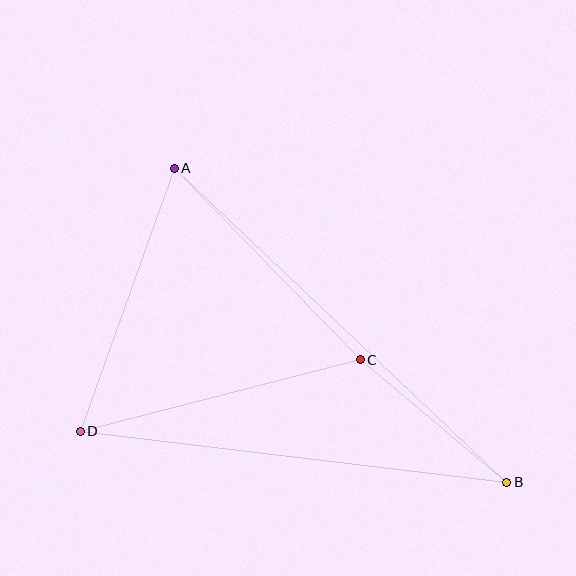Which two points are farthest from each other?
Points A and B are farthest from each other.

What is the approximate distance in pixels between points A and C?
The distance between A and C is approximately 267 pixels.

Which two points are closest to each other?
Points B and C are closest to each other.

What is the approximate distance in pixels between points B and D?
The distance between B and D is approximately 429 pixels.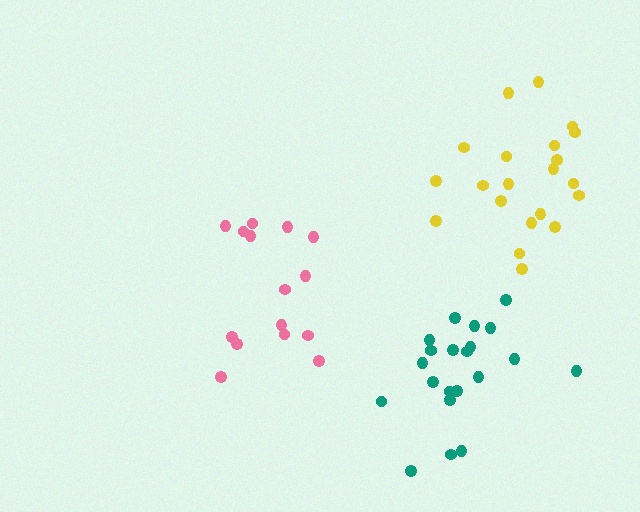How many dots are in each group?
Group 1: 21 dots, Group 2: 21 dots, Group 3: 15 dots (57 total).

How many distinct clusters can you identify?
There are 3 distinct clusters.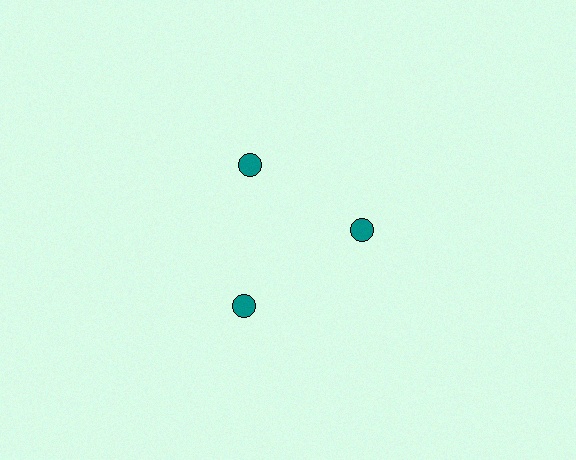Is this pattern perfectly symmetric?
No. The 3 teal circles are arranged in a ring, but one element near the 7 o'clock position is pushed outward from the center, breaking the 3-fold rotational symmetry.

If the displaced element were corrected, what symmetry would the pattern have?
It would have 3-fold rotational symmetry — the pattern would map onto itself every 120 degrees.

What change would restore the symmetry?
The symmetry would be restored by moving it inward, back onto the ring so that all 3 circles sit at equal angles and equal distance from the center.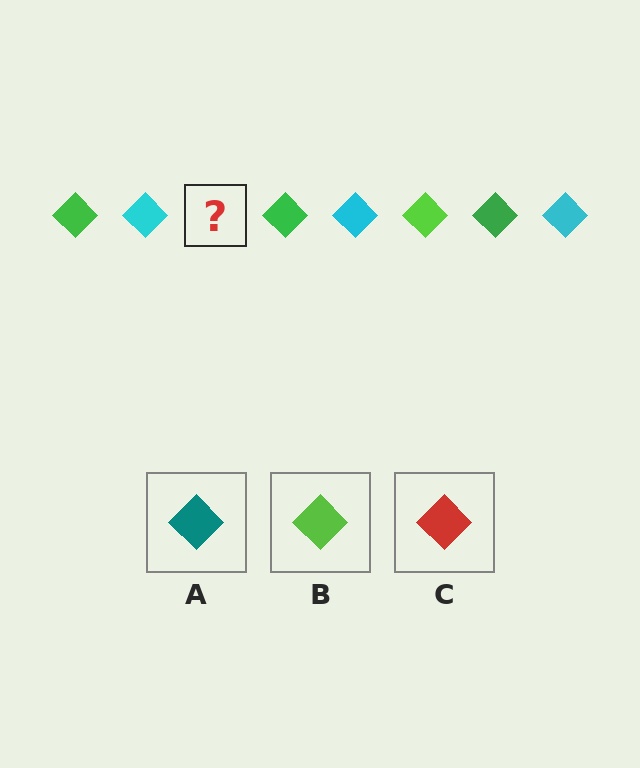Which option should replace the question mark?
Option B.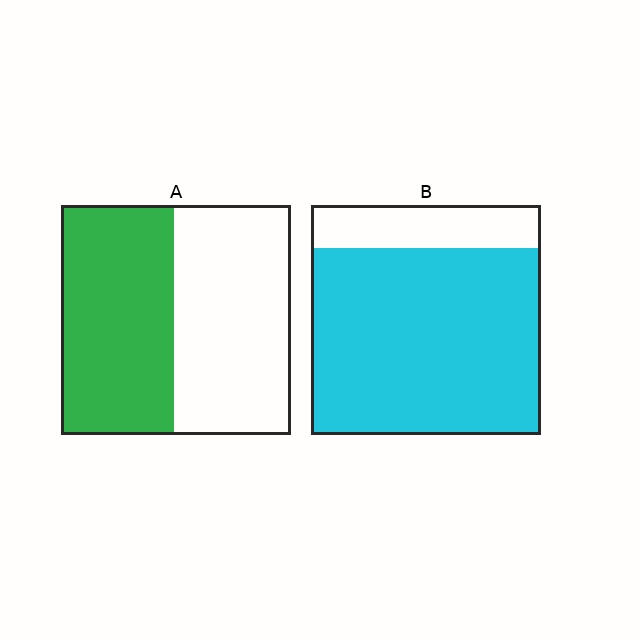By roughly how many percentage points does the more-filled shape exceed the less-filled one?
By roughly 30 percentage points (B over A).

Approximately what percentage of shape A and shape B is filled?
A is approximately 50% and B is approximately 80%.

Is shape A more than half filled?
Roughly half.